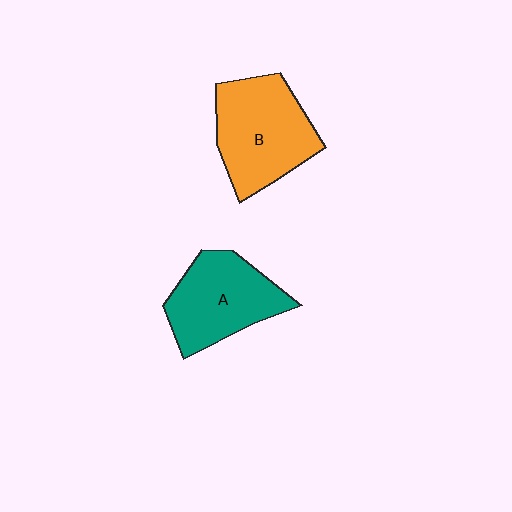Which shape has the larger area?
Shape B (orange).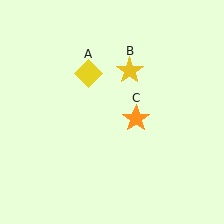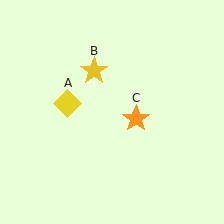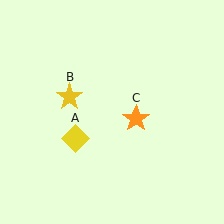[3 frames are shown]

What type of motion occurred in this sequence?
The yellow diamond (object A), yellow star (object B) rotated counterclockwise around the center of the scene.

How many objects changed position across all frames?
2 objects changed position: yellow diamond (object A), yellow star (object B).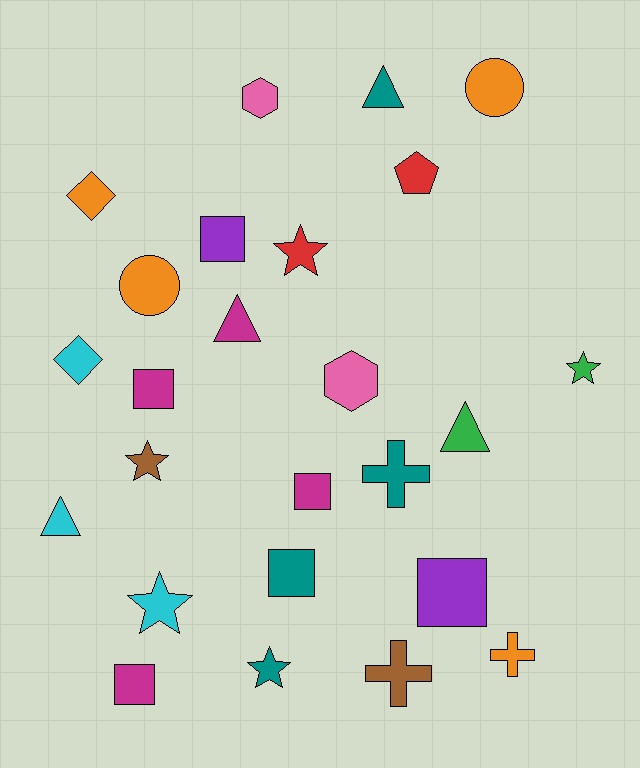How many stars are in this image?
There are 5 stars.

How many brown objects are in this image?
There are 2 brown objects.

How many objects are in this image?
There are 25 objects.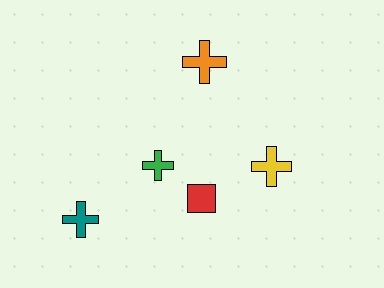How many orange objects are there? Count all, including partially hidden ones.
There is 1 orange object.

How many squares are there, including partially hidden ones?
There is 1 square.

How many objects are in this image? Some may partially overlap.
There are 5 objects.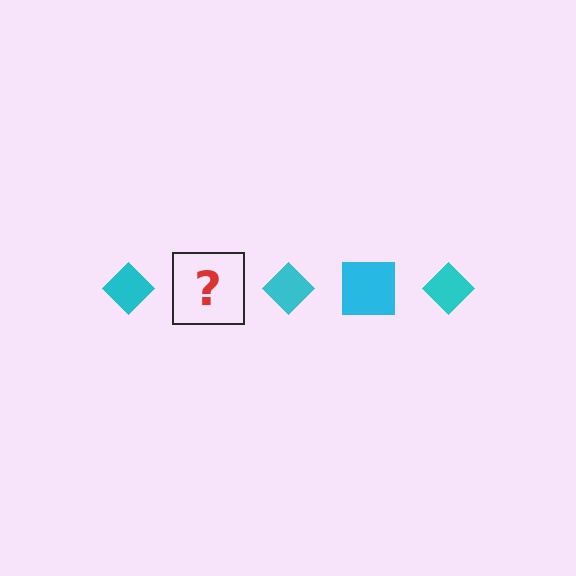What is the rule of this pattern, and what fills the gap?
The rule is that the pattern cycles through diamond, square shapes in cyan. The gap should be filled with a cyan square.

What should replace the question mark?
The question mark should be replaced with a cyan square.